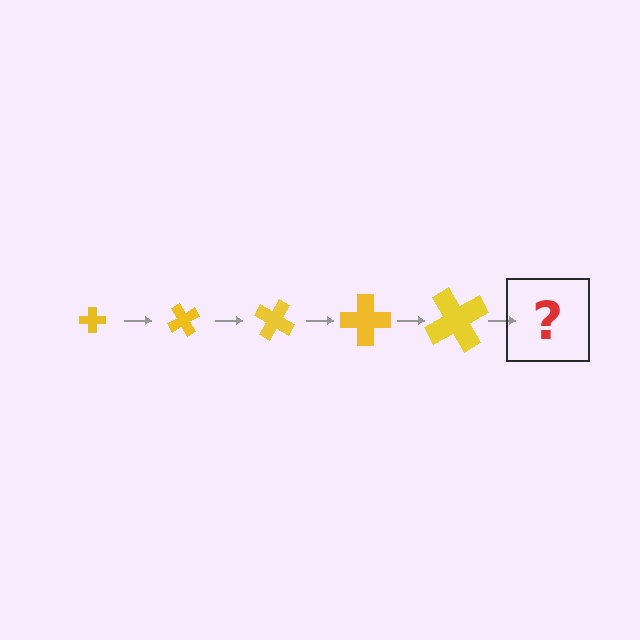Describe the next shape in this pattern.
It should be a cross, larger than the previous one and rotated 300 degrees from the start.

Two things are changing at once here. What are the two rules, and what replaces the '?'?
The two rules are that the cross grows larger each step and it rotates 60 degrees each step. The '?' should be a cross, larger than the previous one and rotated 300 degrees from the start.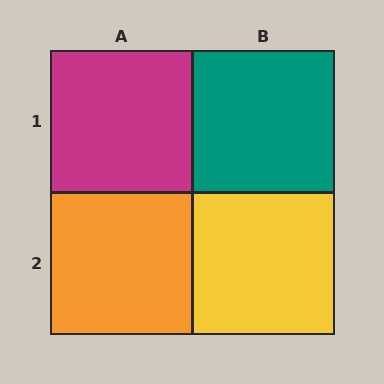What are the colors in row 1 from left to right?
Magenta, teal.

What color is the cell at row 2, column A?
Orange.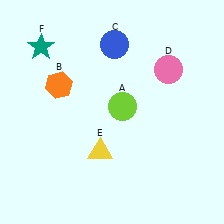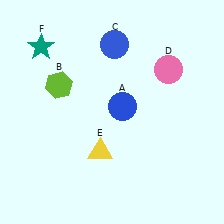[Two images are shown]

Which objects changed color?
A changed from lime to blue. B changed from orange to lime.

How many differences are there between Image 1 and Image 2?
There are 2 differences between the two images.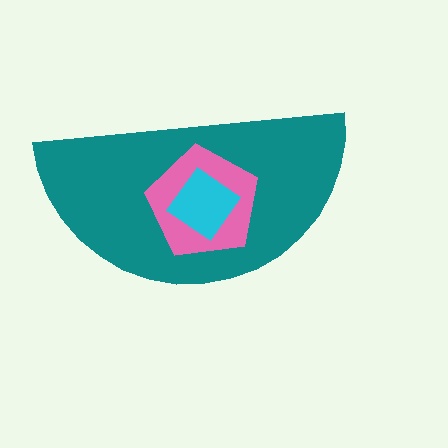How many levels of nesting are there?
3.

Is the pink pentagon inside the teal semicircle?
Yes.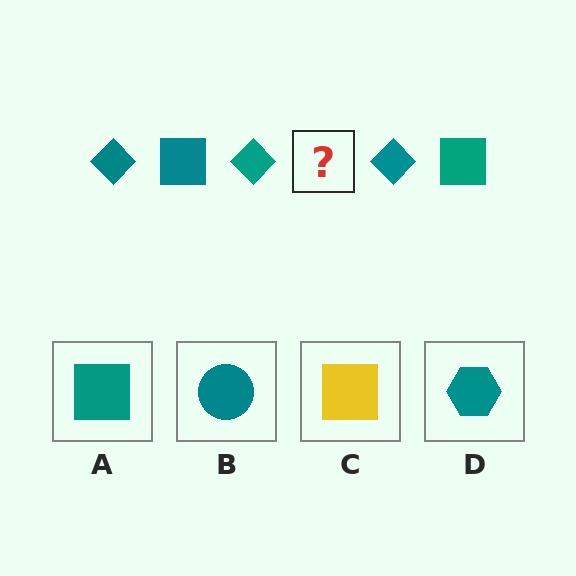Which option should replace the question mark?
Option A.